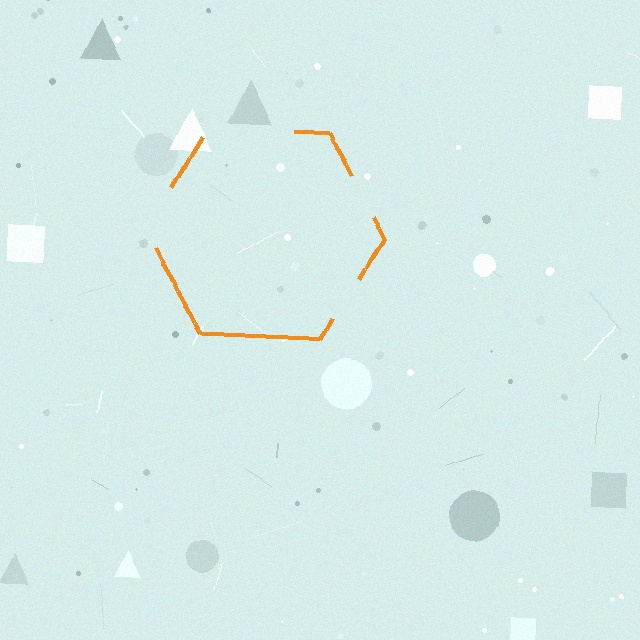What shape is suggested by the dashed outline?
The dashed outline suggests a hexagon.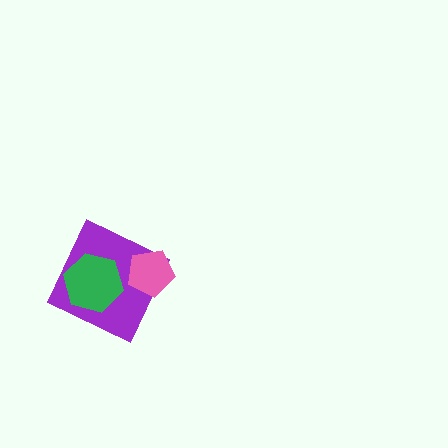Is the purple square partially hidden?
Yes, it is partially covered by another shape.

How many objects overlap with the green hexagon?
1 object overlaps with the green hexagon.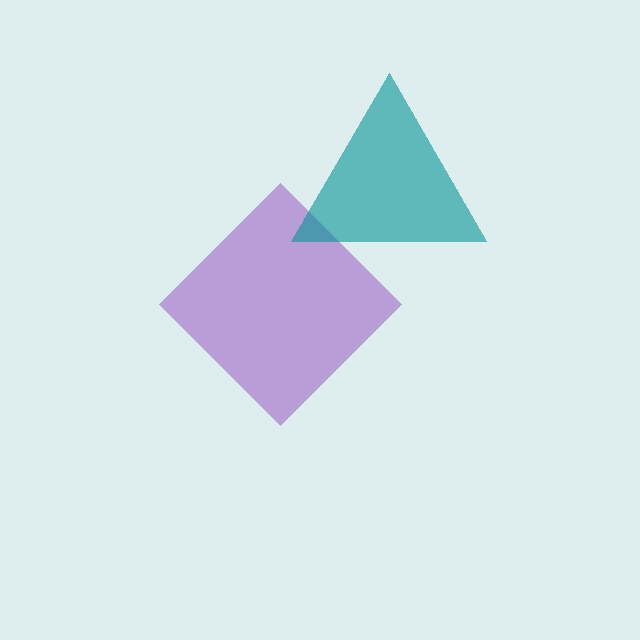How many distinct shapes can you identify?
There are 2 distinct shapes: a purple diamond, a teal triangle.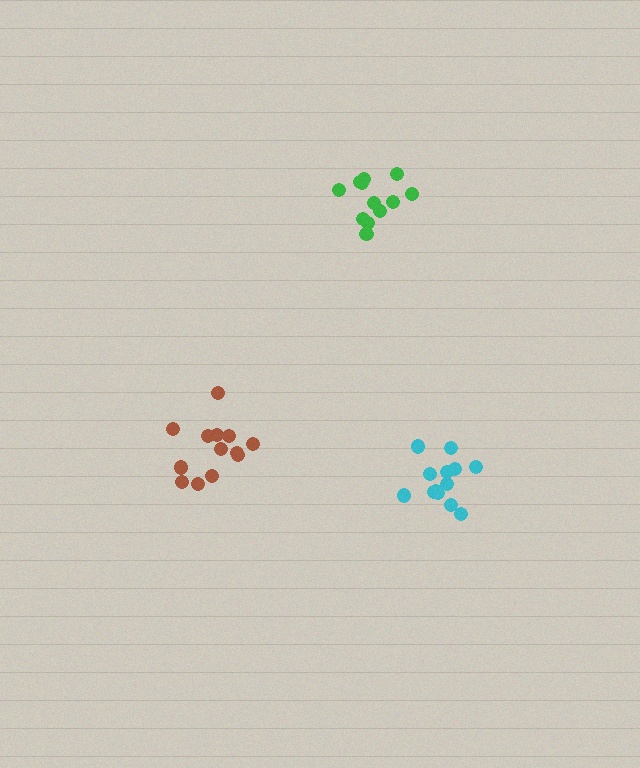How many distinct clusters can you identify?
There are 3 distinct clusters.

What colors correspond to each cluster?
The clusters are colored: green, cyan, brown.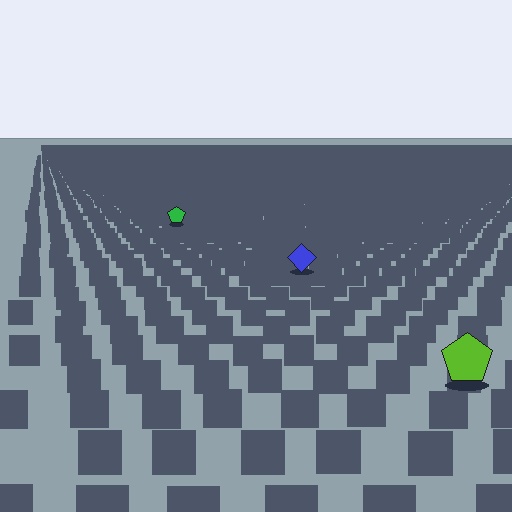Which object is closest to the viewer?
The lime pentagon is closest. The texture marks near it are larger and more spread out.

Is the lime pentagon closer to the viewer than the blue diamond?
Yes. The lime pentagon is closer — you can tell from the texture gradient: the ground texture is coarser near it.